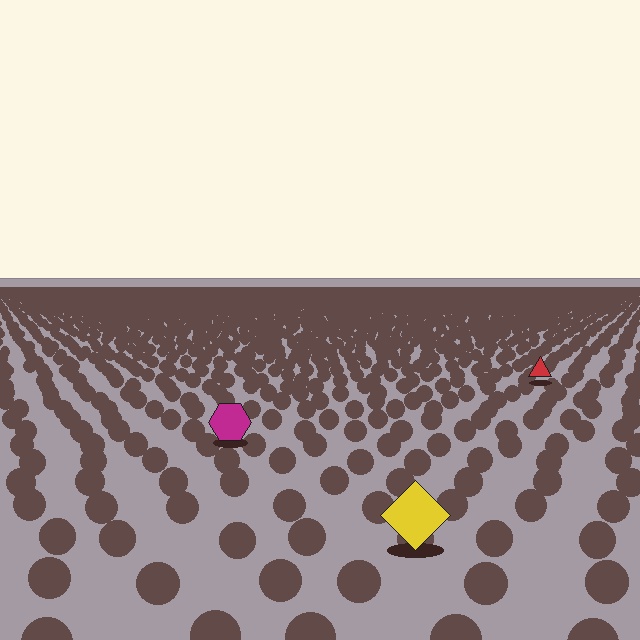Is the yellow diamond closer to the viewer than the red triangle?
Yes. The yellow diamond is closer — you can tell from the texture gradient: the ground texture is coarser near it.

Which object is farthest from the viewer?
The red triangle is farthest from the viewer. It appears smaller and the ground texture around it is denser.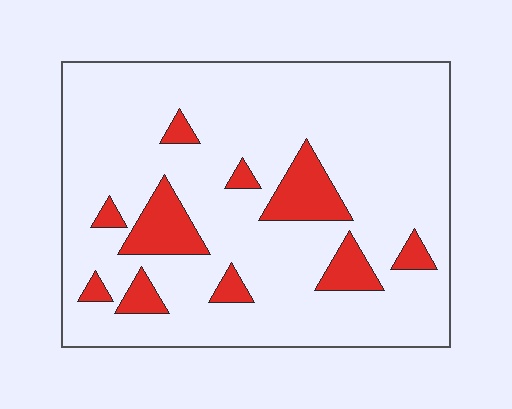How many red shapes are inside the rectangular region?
10.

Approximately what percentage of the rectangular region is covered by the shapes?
Approximately 15%.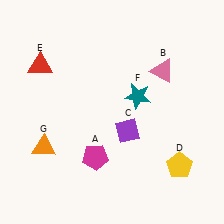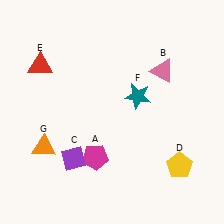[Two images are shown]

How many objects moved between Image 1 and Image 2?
1 object moved between the two images.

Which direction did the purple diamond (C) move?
The purple diamond (C) moved left.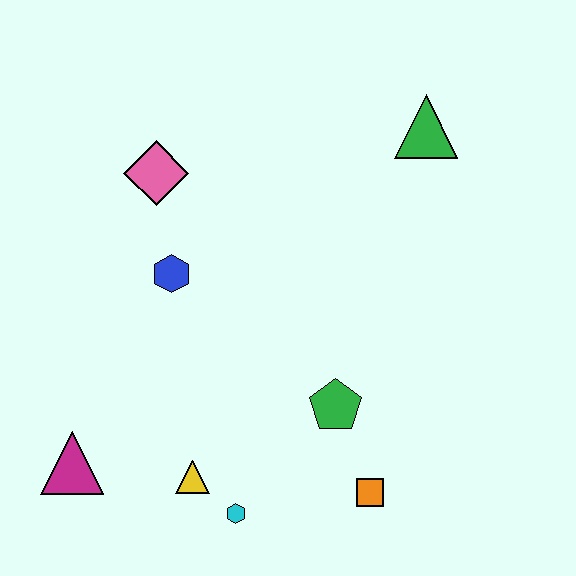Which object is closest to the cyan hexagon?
The yellow triangle is closest to the cyan hexagon.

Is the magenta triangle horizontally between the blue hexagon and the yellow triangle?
No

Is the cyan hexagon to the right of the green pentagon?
No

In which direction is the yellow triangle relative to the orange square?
The yellow triangle is to the left of the orange square.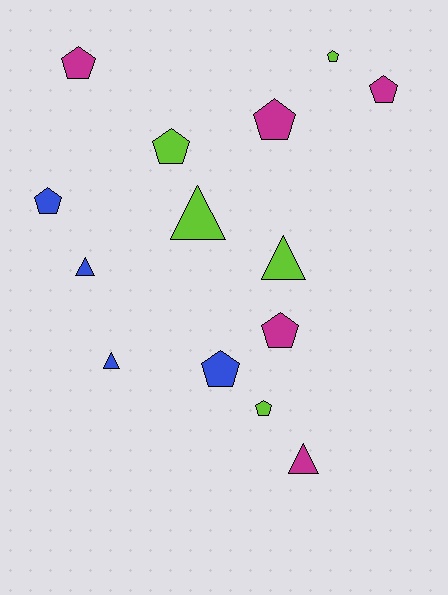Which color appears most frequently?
Lime, with 5 objects.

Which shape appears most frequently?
Pentagon, with 9 objects.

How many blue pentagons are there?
There are 2 blue pentagons.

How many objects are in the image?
There are 14 objects.